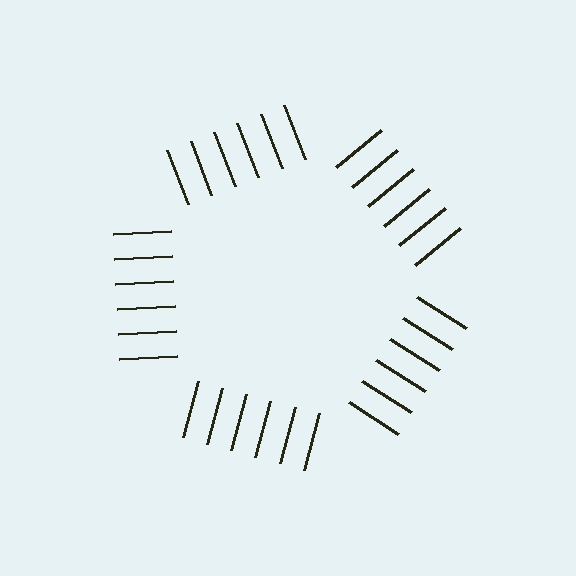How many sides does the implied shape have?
5 sides — the line-ends trace a pentagon.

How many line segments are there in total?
30 — 6 along each of the 5 edges.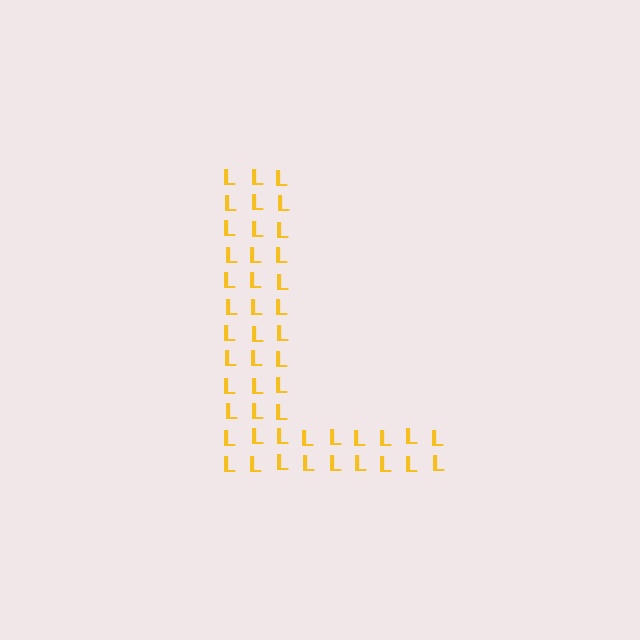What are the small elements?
The small elements are letter L's.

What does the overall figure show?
The overall figure shows the letter L.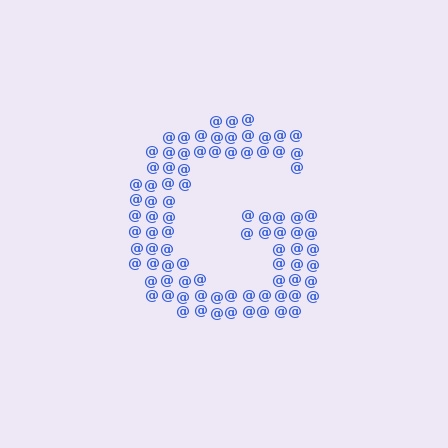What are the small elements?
The small elements are at signs.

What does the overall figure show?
The overall figure shows the letter G.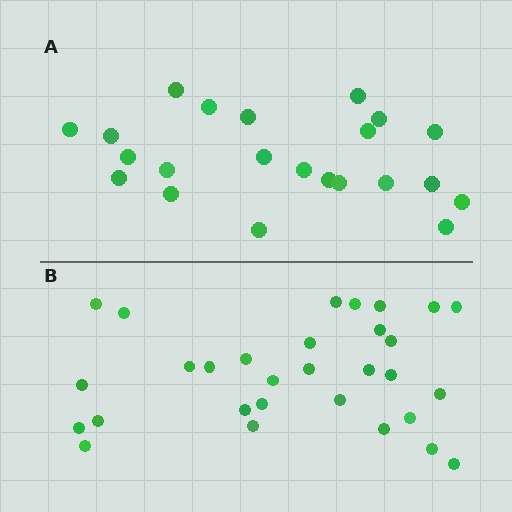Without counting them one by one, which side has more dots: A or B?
Region B (the bottom region) has more dots.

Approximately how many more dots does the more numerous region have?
Region B has roughly 8 or so more dots than region A.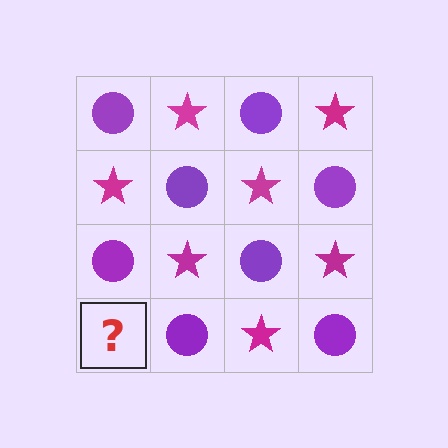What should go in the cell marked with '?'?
The missing cell should contain a magenta star.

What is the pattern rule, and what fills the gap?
The rule is that it alternates purple circle and magenta star in a checkerboard pattern. The gap should be filled with a magenta star.